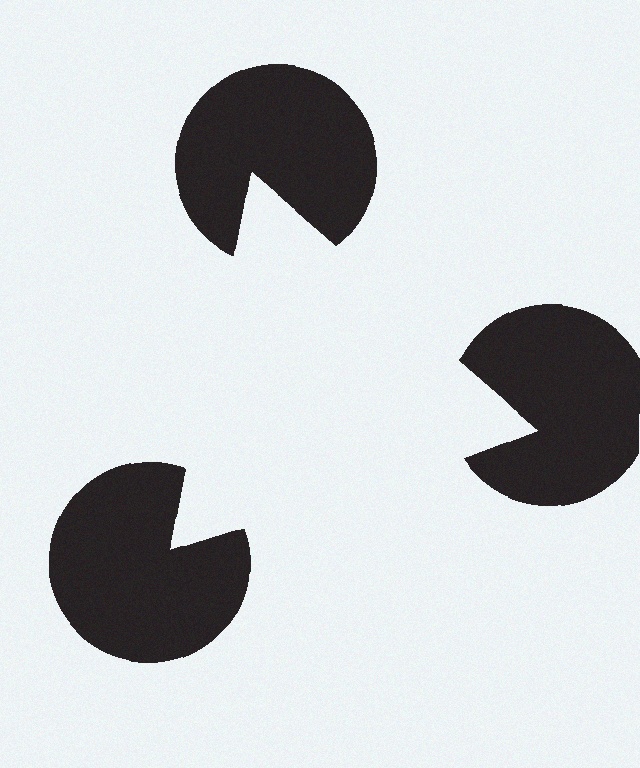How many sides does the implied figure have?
3 sides.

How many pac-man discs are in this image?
There are 3 — one at each vertex of the illusory triangle.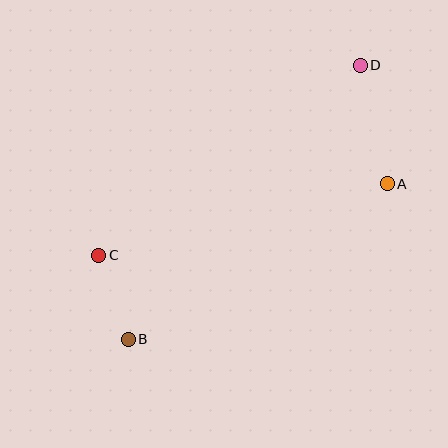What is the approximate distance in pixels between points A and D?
The distance between A and D is approximately 122 pixels.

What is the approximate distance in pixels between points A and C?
The distance between A and C is approximately 297 pixels.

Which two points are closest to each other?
Points B and C are closest to each other.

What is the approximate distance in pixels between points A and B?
The distance between A and B is approximately 302 pixels.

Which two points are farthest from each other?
Points B and D are farthest from each other.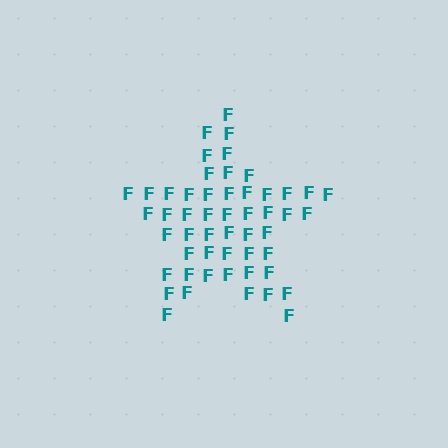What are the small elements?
The small elements are letter F's.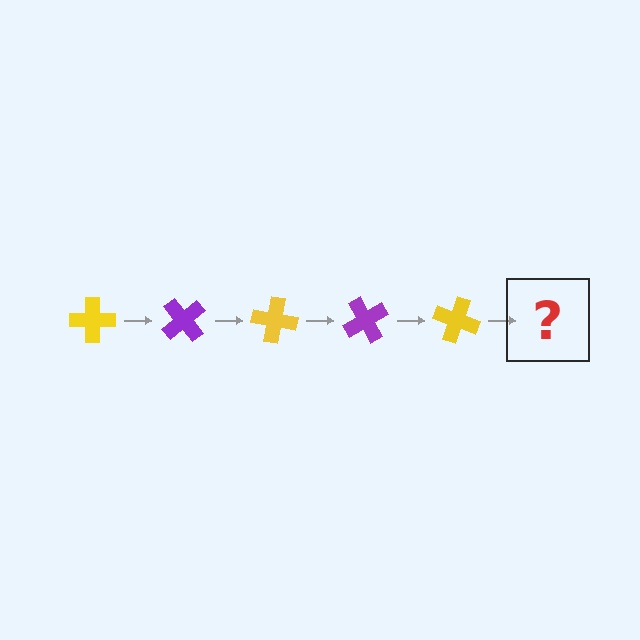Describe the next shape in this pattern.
It should be a purple cross, rotated 250 degrees from the start.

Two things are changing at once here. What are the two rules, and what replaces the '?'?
The two rules are that it rotates 50 degrees each step and the color cycles through yellow and purple. The '?' should be a purple cross, rotated 250 degrees from the start.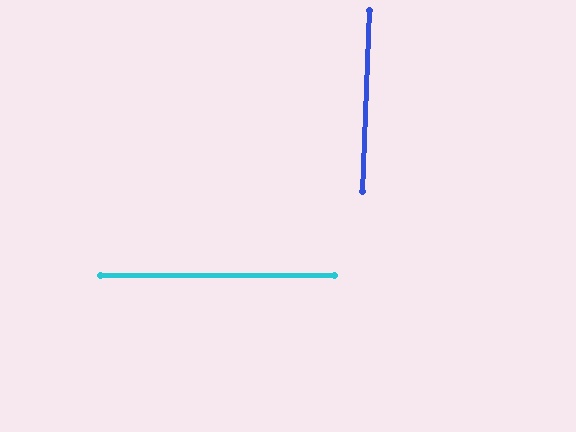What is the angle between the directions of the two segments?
Approximately 88 degrees.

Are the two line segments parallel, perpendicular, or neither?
Perpendicular — they meet at approximately 88°.